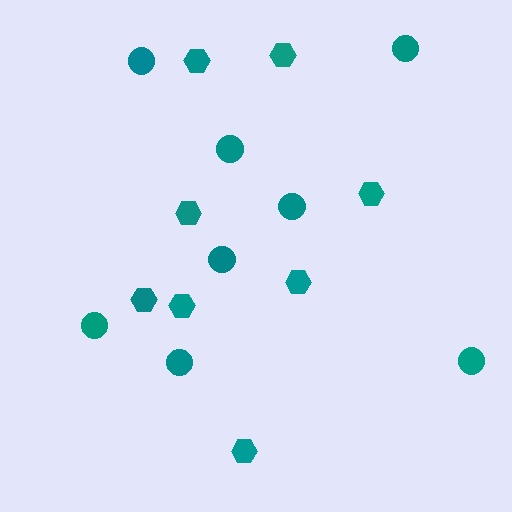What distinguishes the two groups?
There are 2 groups: one group of circles (8) and one group of hexagons (8).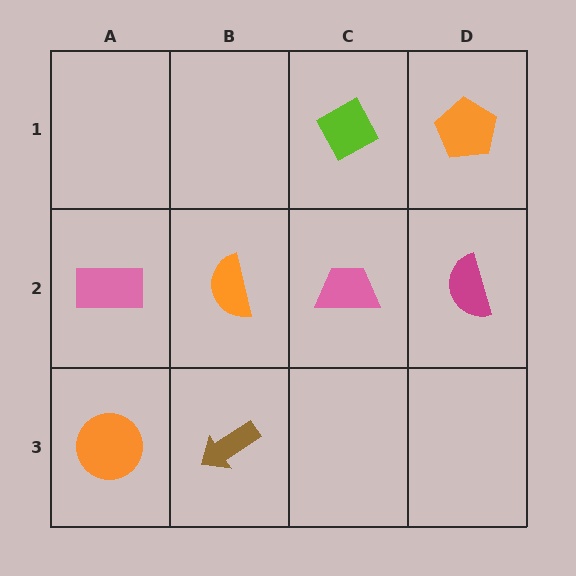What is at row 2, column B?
An orange semicircle.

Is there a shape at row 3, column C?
No, that cell is empty.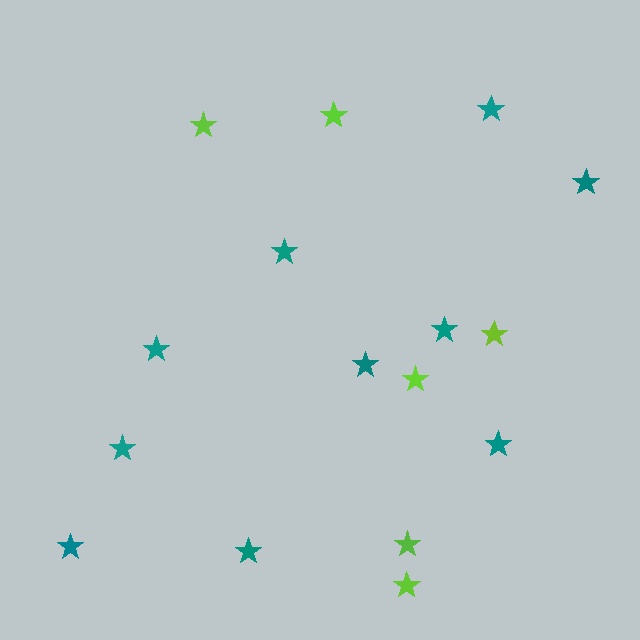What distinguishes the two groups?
There are 2 groups: one group of teal stars (10) and one group of lime stars (6).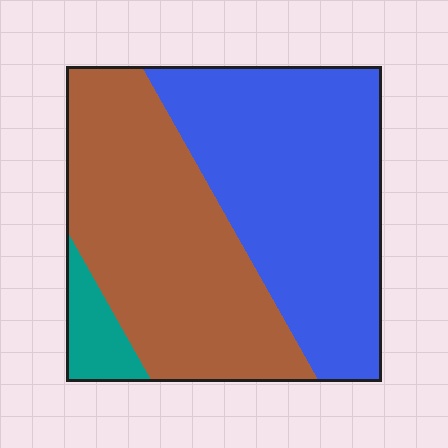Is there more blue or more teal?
Blue.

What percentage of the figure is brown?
Brown takes up between a quarter and a half of the figure.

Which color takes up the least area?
Teal, at roughly 5%.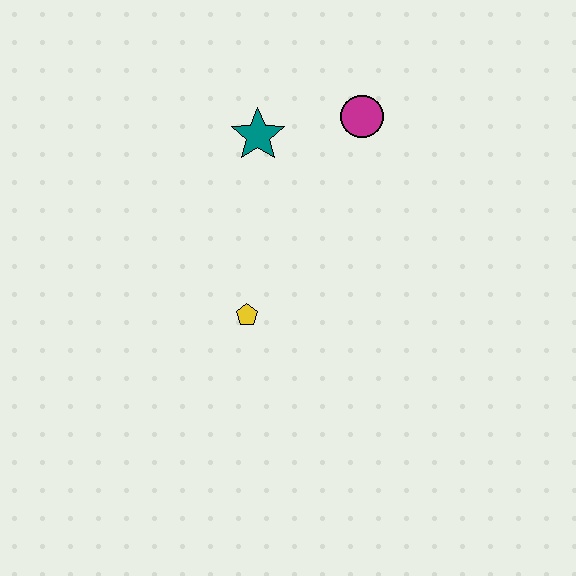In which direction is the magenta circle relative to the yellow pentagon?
The magenta circle is above the yellow pentagon.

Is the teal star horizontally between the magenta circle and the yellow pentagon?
Yes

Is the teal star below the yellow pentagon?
No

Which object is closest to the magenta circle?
The teal star is closest to the magenta circle.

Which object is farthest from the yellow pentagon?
The magenta circle is farthest from the yellow pentagon.